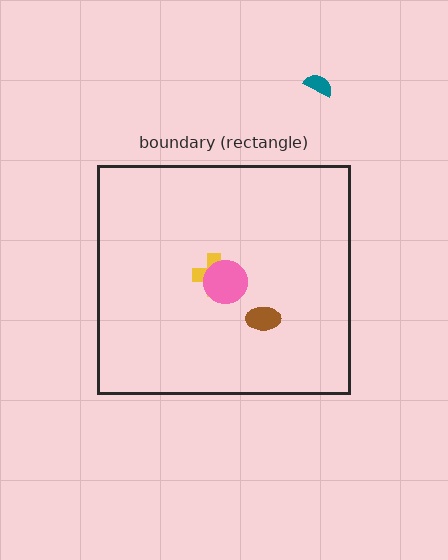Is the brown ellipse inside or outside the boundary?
Inside.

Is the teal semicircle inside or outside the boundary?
Outside.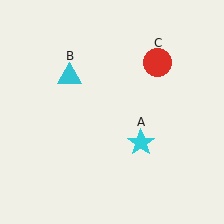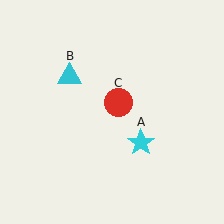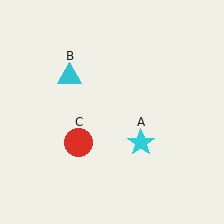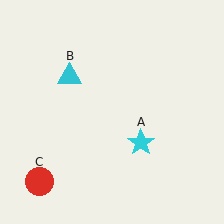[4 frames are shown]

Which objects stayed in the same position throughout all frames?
Cyan star (object A) and cyan triangle (object B) remained stationary.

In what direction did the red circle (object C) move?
The red circle (object C) moved down and to the left.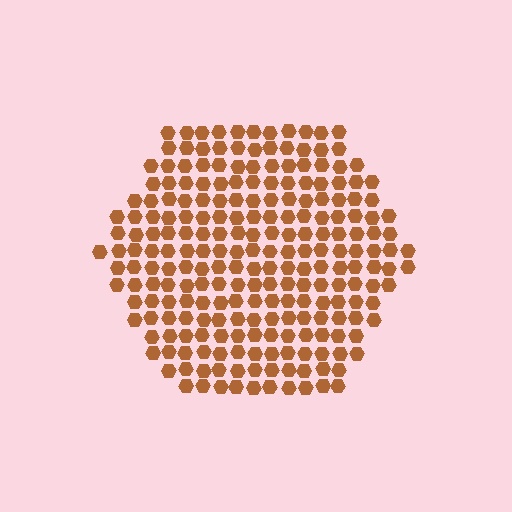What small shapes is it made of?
It is made of small hexagons.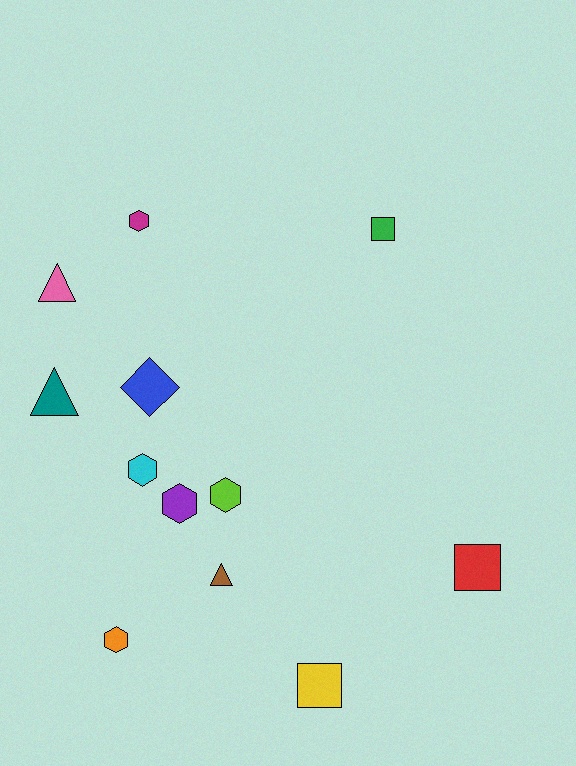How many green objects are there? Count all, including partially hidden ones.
There is 1 green object.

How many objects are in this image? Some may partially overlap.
There are 12 objects.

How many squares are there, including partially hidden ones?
There are 3 squares.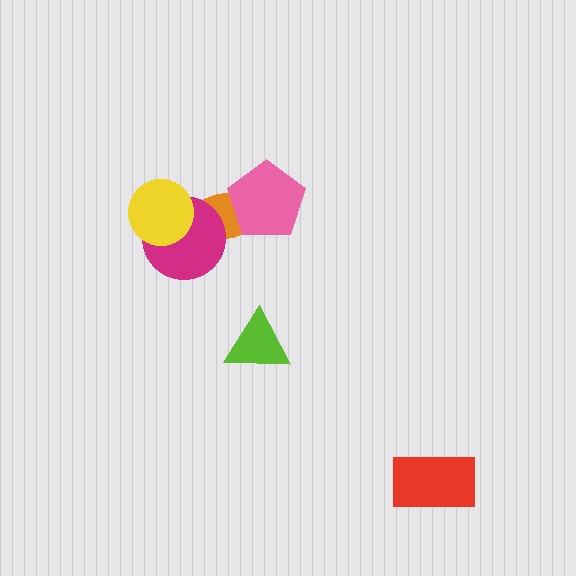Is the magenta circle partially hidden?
Yes, it is partially covered by another shape.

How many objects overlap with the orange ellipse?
2 objects overlap with the orange ellipse.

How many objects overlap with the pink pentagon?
1 object overlaps with the pink pentagon.